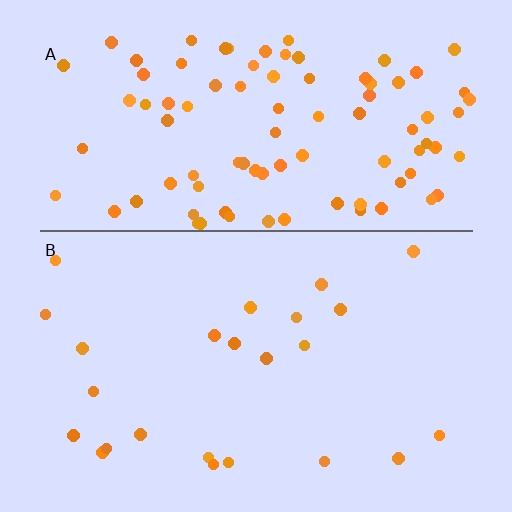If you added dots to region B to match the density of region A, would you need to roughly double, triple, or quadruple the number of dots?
Approximately quadruple.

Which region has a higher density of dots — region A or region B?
A (the top).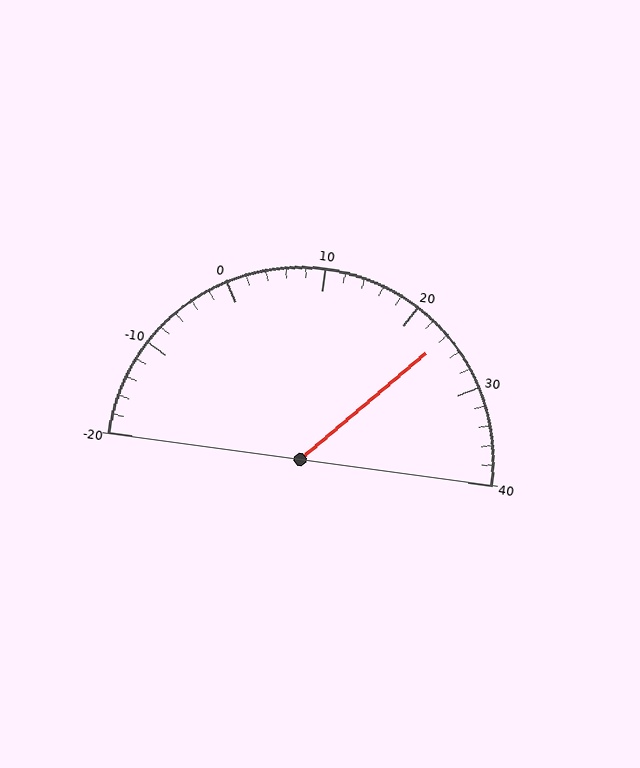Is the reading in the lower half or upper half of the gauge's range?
The reading is in the upper half of the range (-20 to 40).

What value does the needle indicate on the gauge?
The needle indicates approximately 24.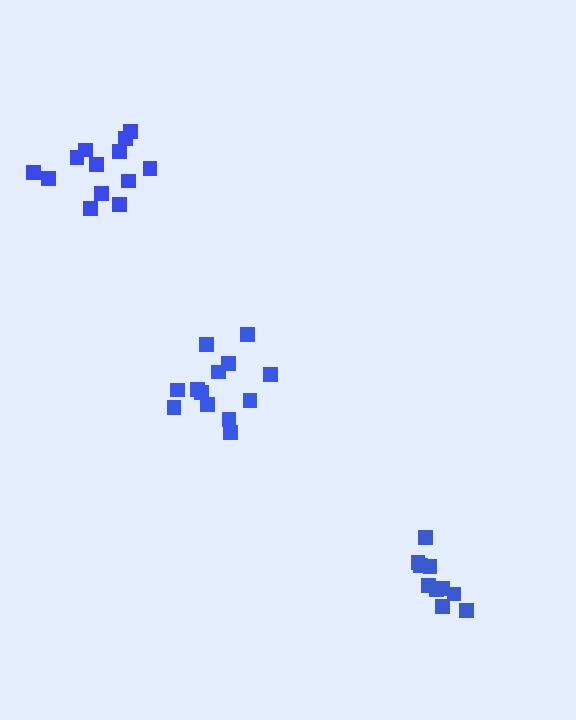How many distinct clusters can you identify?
There are 3 distinct clusters.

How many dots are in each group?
Group 1: 13 dots, Group 2: 13 dots, Group 3: 11 dots (37 total).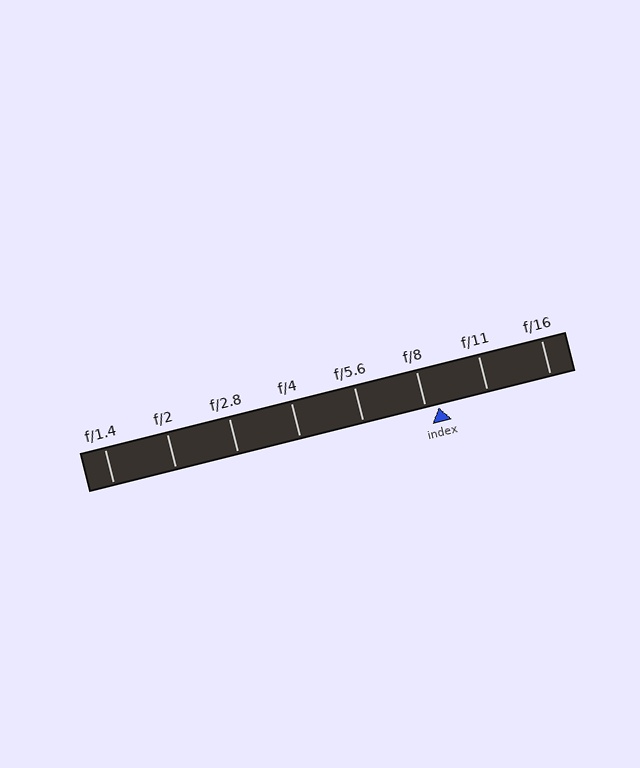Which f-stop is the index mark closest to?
The index mark is closest to f/8.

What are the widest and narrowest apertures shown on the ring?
The widest aperture shown is f/1.4 and the narrowest is f/16.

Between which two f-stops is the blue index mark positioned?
The index mark is between f/8 and f/11.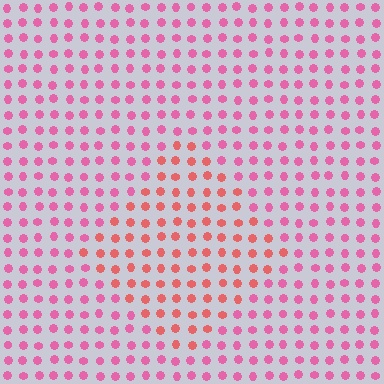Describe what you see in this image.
The image is filled with small pink elements in a uniform arrangement. A diamond-shaped region is visible where the elements are tinted to a slightly different hue, forming a subtle color boundary.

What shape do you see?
I see a diamond.